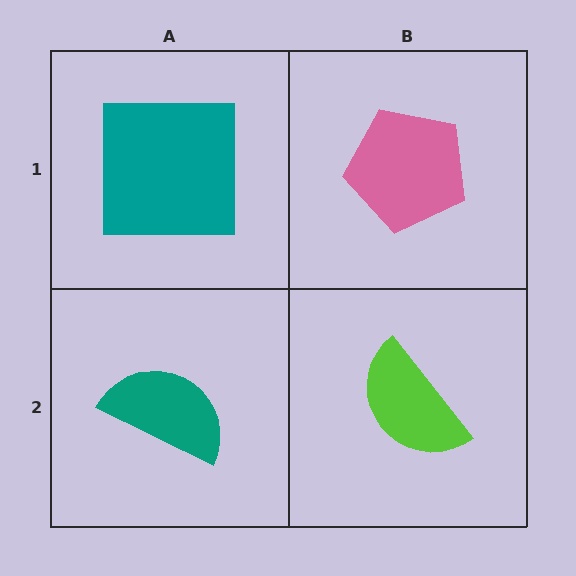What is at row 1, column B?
A pink pentagon.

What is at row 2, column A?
A teal semicircle.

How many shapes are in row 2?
2 shapes.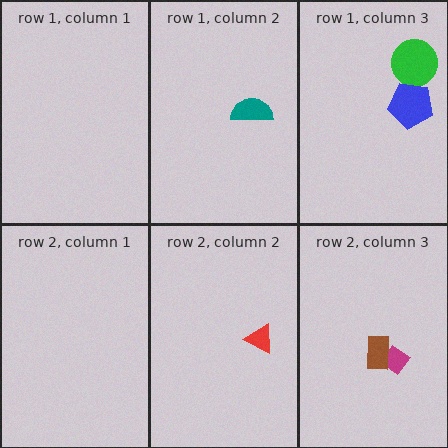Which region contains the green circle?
The row 1, column 3 region.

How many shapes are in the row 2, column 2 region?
1.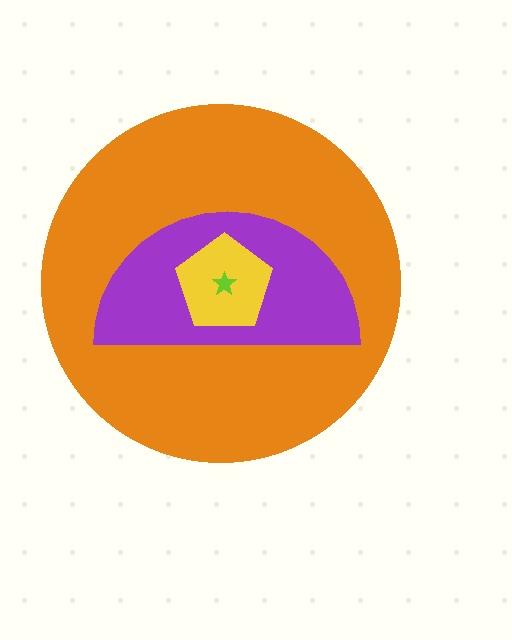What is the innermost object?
The lime star.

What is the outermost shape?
The orange circle.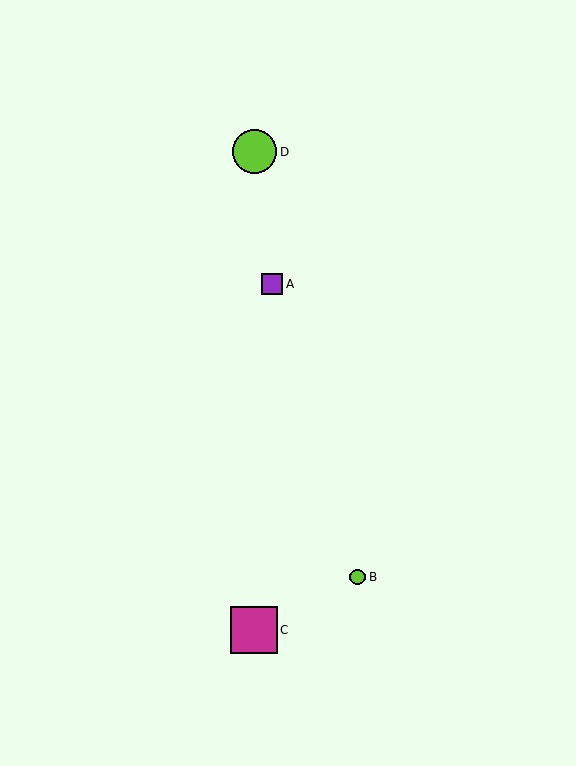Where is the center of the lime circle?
The center of the lime circle is at (255, 152).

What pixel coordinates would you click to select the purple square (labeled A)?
Click at (272, 284) to select the purple square A.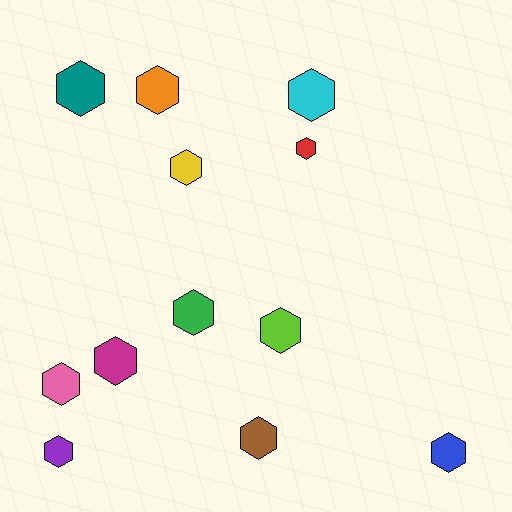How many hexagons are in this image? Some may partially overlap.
There are 12 hexagons.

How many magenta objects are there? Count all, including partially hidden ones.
There is 1 magenta object.